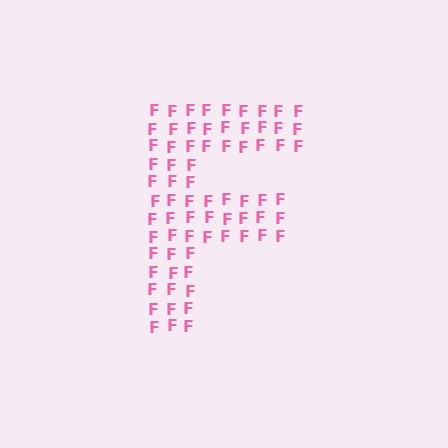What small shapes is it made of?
It is made of small letter F's.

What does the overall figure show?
The overall figure shows the letter F.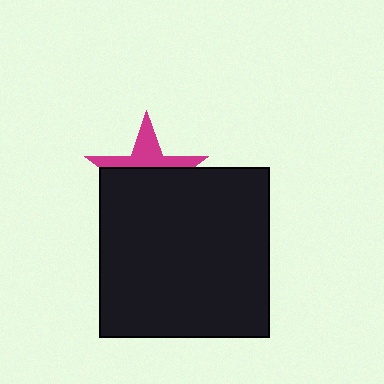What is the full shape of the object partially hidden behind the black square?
The partially hidden object is a magenta star.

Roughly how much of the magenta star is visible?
A small part of it is visible (roughly 40%).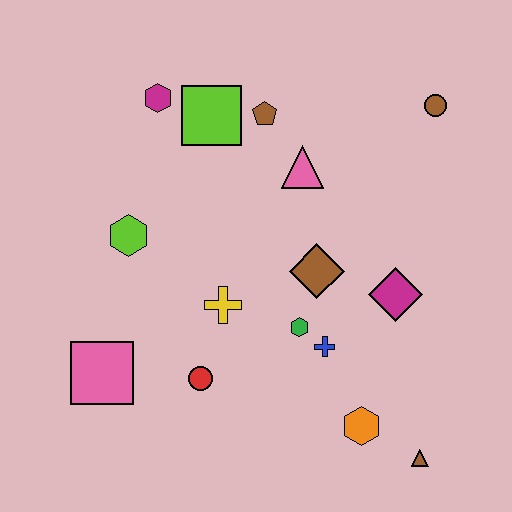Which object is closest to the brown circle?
The pink triangle is closest to the brown circle.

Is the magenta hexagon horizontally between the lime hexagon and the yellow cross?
Yes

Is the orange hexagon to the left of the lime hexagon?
No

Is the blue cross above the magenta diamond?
No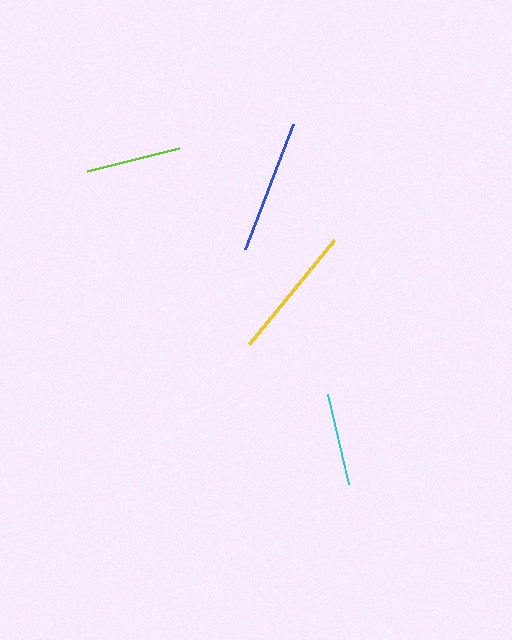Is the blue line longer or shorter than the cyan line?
The blue line is longer than the cyan line.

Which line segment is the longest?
The yellow line is the longest at approximately 134 pixels.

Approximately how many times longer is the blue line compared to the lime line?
The blue line is approximately 1.4 times the length of the lime line.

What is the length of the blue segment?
The blue segment is approximately 134 pixels long.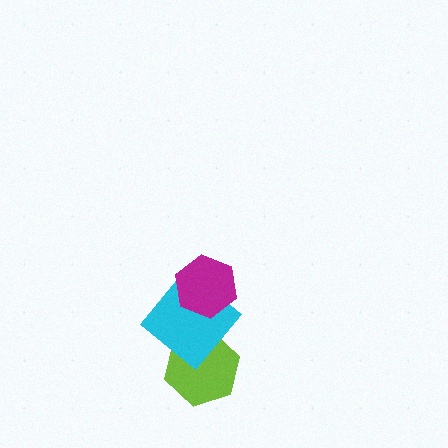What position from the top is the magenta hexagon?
The magenta hexagon is 1st from the top.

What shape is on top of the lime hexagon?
The cyan diamond is on top of the lime hexagon.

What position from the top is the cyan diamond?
The cyan diamond is 2nd from the top.